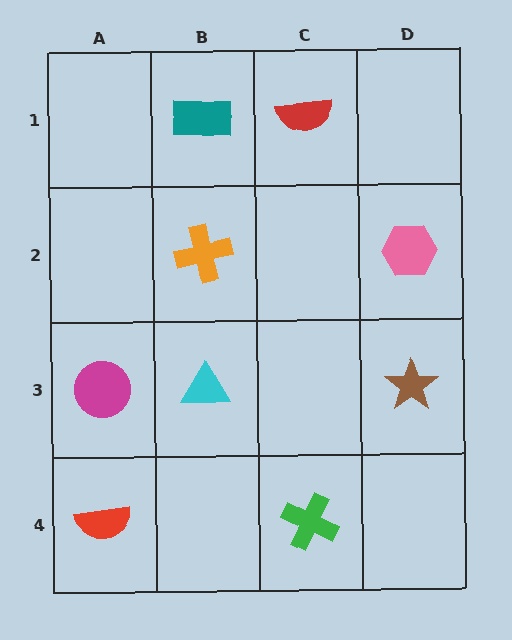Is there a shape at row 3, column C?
No, that cell is empty.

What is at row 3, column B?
A cyan triangle.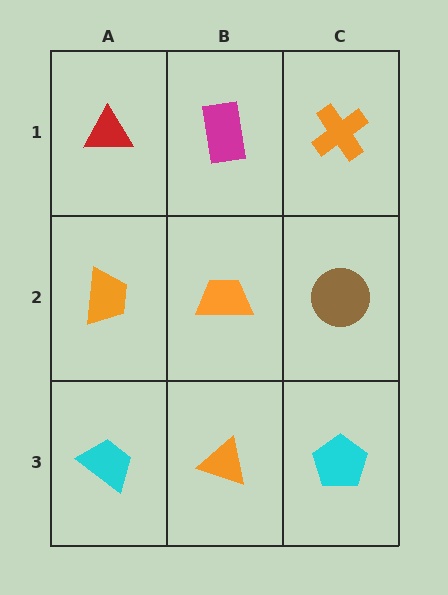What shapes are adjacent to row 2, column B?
A magenta rectangle (row 1, column B), an orange triangle (row 3, column B), an orange trapezoid (row 2, column A), a brown circle (row 2, column C).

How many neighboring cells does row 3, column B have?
3.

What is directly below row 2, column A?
A cyan trapezoid.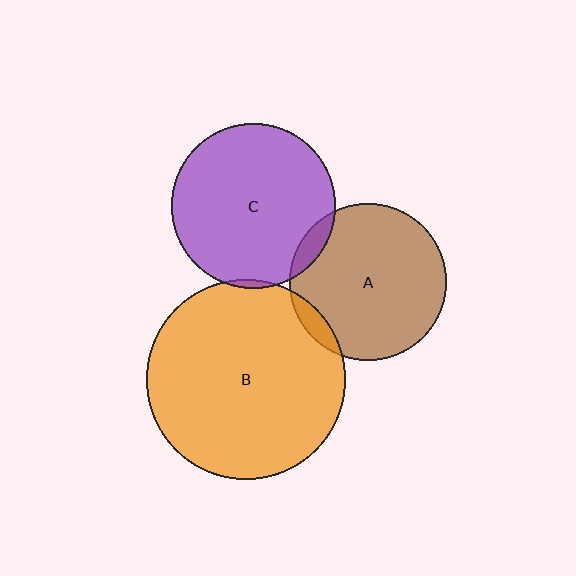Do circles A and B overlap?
Yes.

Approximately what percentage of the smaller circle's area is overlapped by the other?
Approximately 5%.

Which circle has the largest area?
Circle B (orange).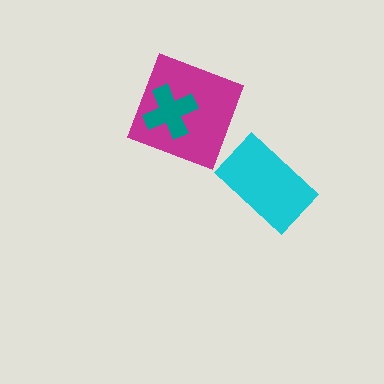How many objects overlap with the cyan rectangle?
0 objects overlap with the cyan rectangle.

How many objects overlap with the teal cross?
1 object overlaps with the teal cross.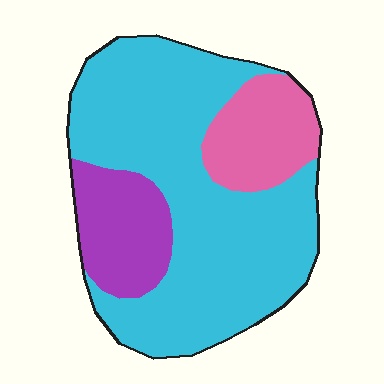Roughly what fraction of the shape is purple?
Purple covers 16% of the shape.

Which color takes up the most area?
Cyan, at roughly 70%.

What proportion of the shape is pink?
Pink covers roughly 15% of the shape.